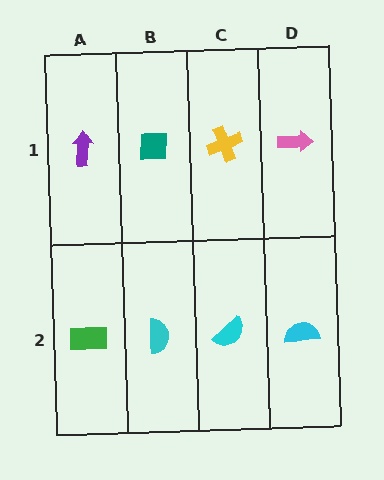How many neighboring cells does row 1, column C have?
3.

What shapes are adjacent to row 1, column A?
A green rectangle (row 2, column A), a teal square (row 1, column B).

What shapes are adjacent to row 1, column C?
A cyan semicircle (row 2, column C), a teal square (row 1, column B), a pink arrow (row 1, column D).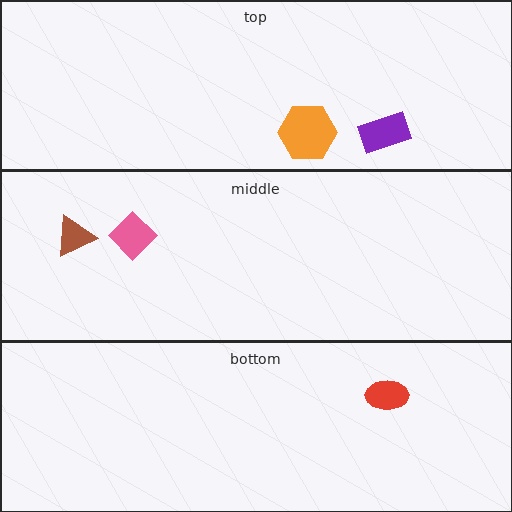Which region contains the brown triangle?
The middle region.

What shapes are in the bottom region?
The red ellipse.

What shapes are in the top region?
The orange hexagon, the purple rectangle.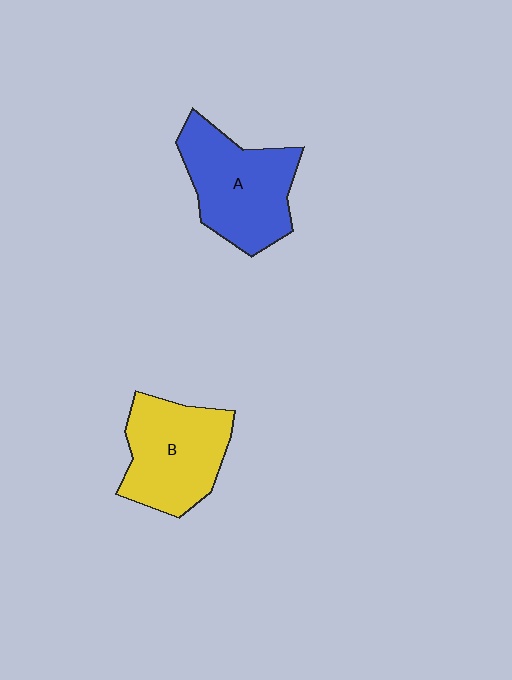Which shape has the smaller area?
Shape B (yellow).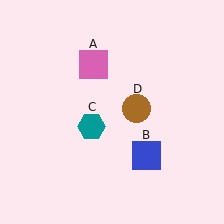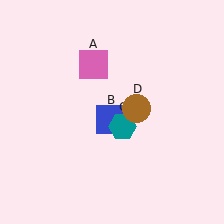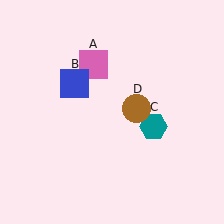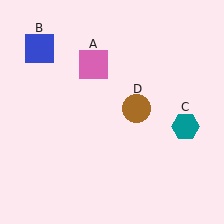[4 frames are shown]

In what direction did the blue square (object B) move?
The blue square (object B) moved up and to the left.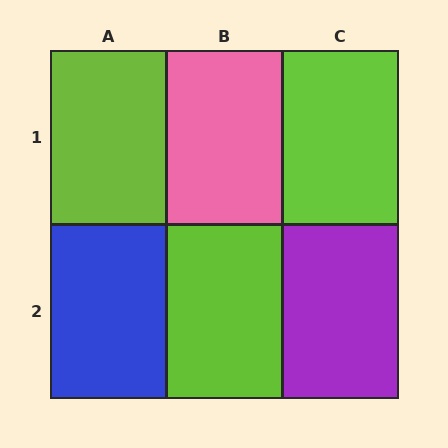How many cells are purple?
1 cell is purple.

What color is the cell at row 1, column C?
Lime.